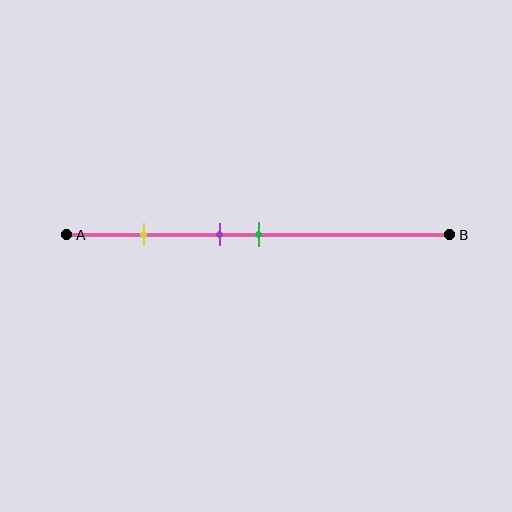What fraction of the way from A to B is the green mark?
The green mark is approximately 50% (0.5) of the way from A to B.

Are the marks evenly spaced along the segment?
No, the marks are not evenly spaced.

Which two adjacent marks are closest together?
The purple and green marks are the closest adjacent pair.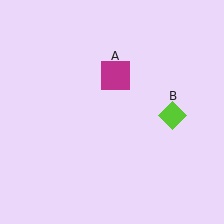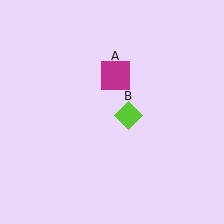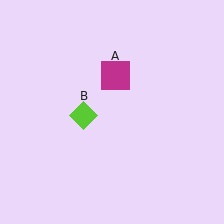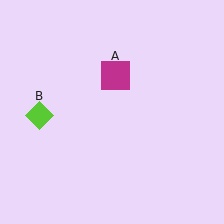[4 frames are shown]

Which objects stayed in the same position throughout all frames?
Magenta square (object A) remained stationary.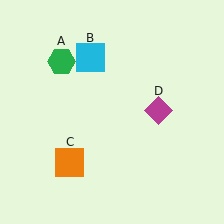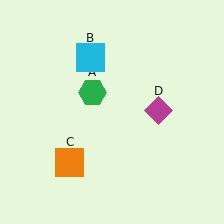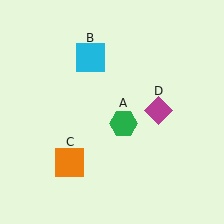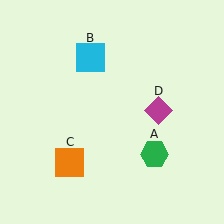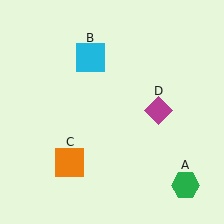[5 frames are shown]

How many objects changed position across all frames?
1 object changed position: green hexagon (object A).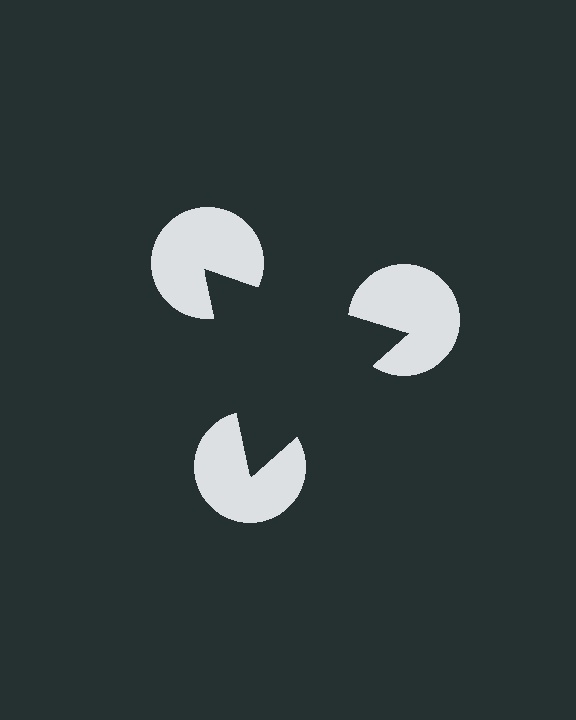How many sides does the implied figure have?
3 sides.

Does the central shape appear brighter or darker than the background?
It typically appears slightly darker than the background, even though no actual brightness change is drawn.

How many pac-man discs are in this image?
There are 3 — one at each vertex of the illusory triangle.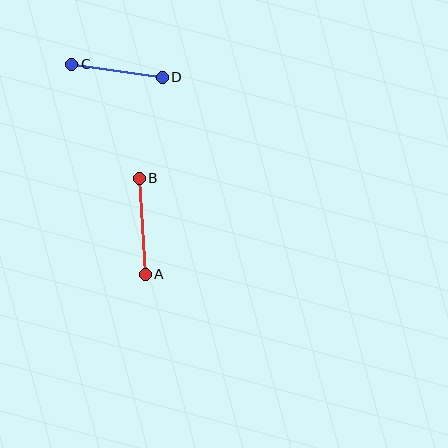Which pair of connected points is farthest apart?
Points A and B are farthest apart.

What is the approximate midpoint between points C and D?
The midpoint is at approximately (117, 71) pixels.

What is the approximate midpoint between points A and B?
The midpoint is at approximately (142, 226) pixels.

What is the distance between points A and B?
The distance is approximately 96 pixels.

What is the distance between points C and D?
The distance is approximately 91 pixels.